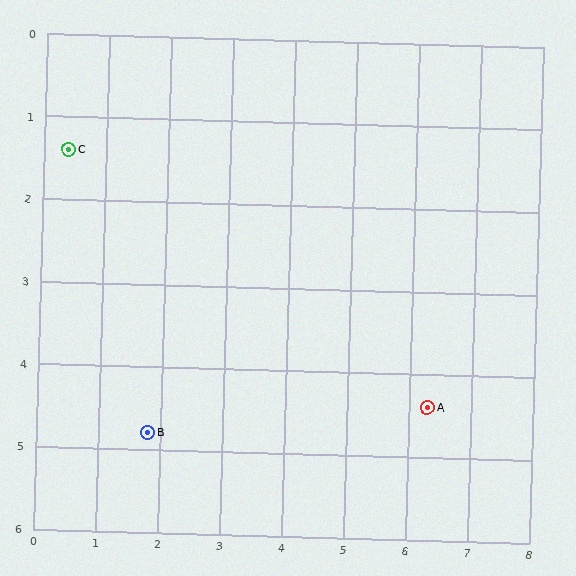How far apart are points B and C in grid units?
Points B and C are about 3.7 grid units apart.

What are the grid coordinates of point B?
Point B is at approximately (1.8, 4.8).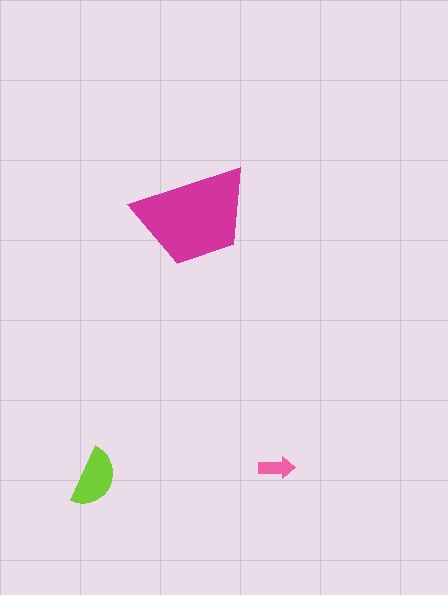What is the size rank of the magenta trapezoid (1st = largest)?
1st.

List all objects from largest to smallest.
The magenta trapezoid, the lime semicircle, the pink arrow.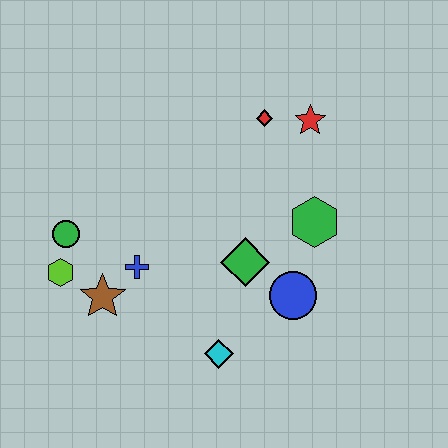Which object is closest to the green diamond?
The blue circle is closest to the green diamond.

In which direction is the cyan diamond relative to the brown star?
The cyan diamond is to the right of the brown star.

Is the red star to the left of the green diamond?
No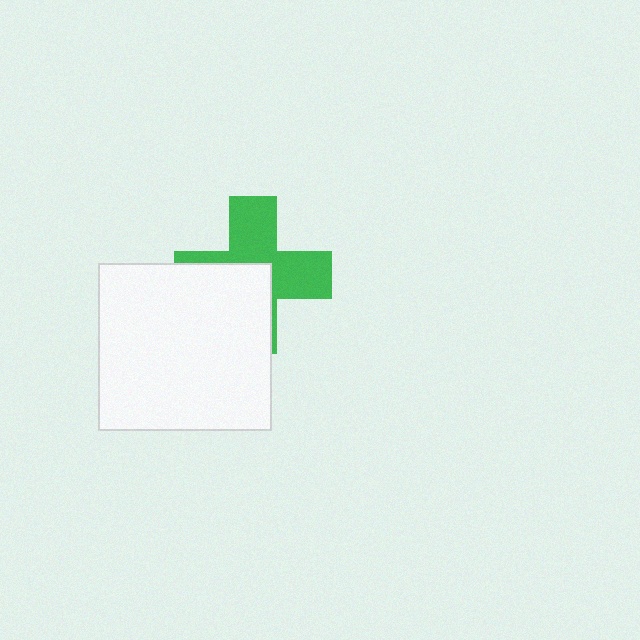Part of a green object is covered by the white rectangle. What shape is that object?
It is a cross.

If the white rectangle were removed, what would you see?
You would see the complete green cross.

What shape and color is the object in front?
The object in front is a white rectangle.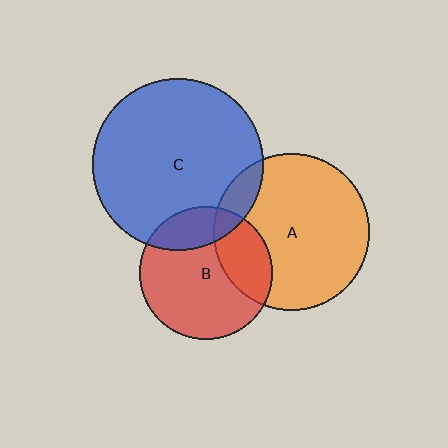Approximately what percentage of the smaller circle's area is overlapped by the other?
Approximately 10%.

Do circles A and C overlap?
Yes.